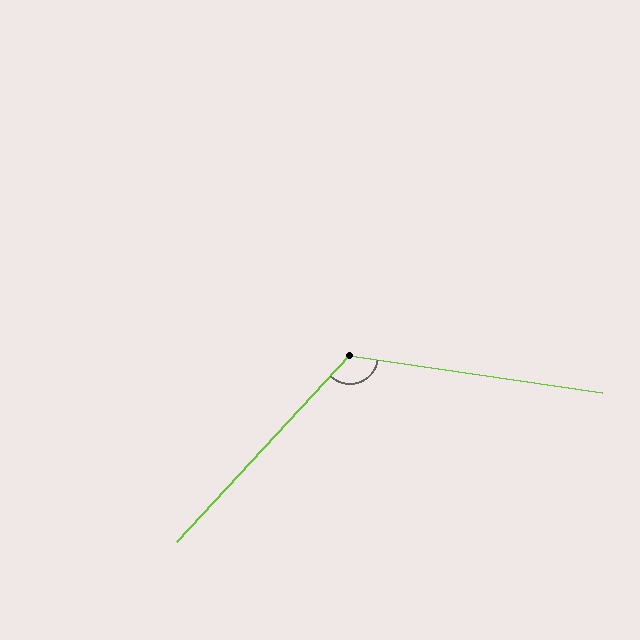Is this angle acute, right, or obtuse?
It is obtuse.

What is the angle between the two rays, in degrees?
Approximately 125 degrees.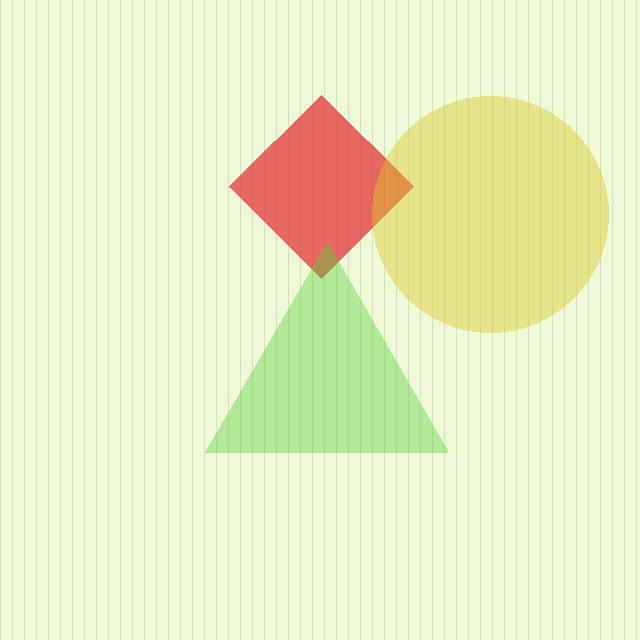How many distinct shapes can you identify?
There are 3 distinct shapes: a red diamond, a lime triangle, a yellow circle.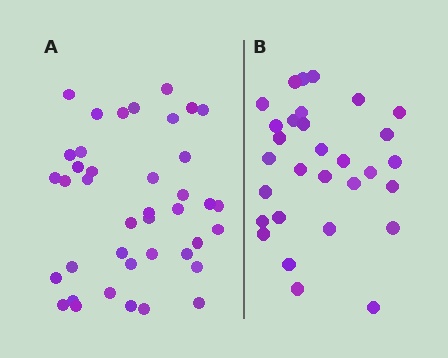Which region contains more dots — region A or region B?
Region A (the left region) has more dots.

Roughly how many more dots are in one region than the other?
Region A has roughly 10 or so more dots than region B.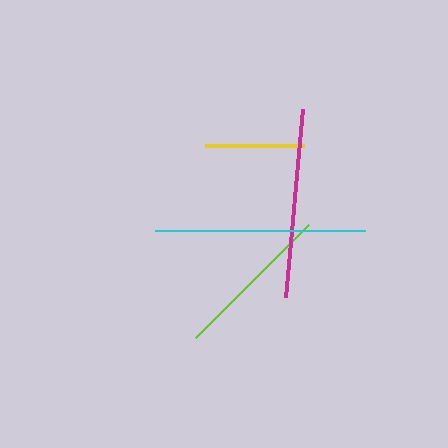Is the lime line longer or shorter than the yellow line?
The lime line is longer than the yellow line.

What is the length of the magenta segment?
The magenta segment is approximately 189 pixels long.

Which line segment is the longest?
The cyan line is the longest at approximately 209 pixels.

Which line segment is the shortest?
The yellow line is the shortest at approximately 100 pixels.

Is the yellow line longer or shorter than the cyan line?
The cyan line is longer than the yellow line.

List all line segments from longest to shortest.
From longest to shortest: cyan, magenta, lime, yellow.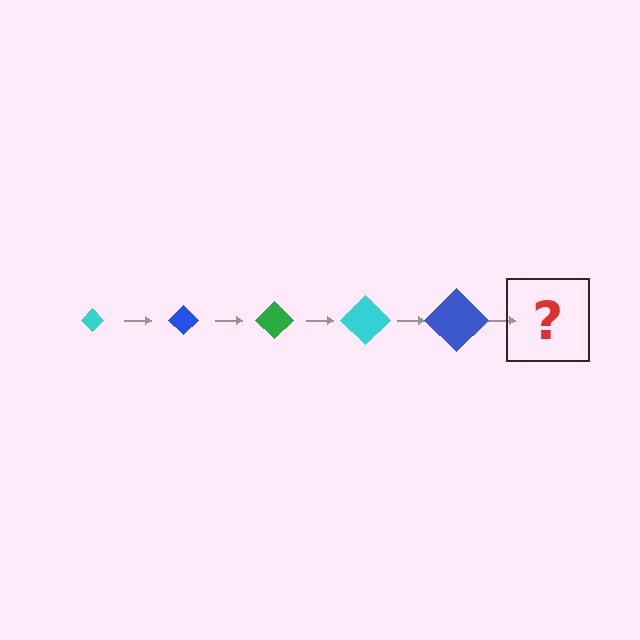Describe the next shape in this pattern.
It should be a green diamond, larger than the previous one.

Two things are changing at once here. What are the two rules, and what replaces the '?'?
The two rules are that the diamond grows larger each step and the color cycles through cyan, blue, and green. The '?' should be a green diamond, larger than the previous one.